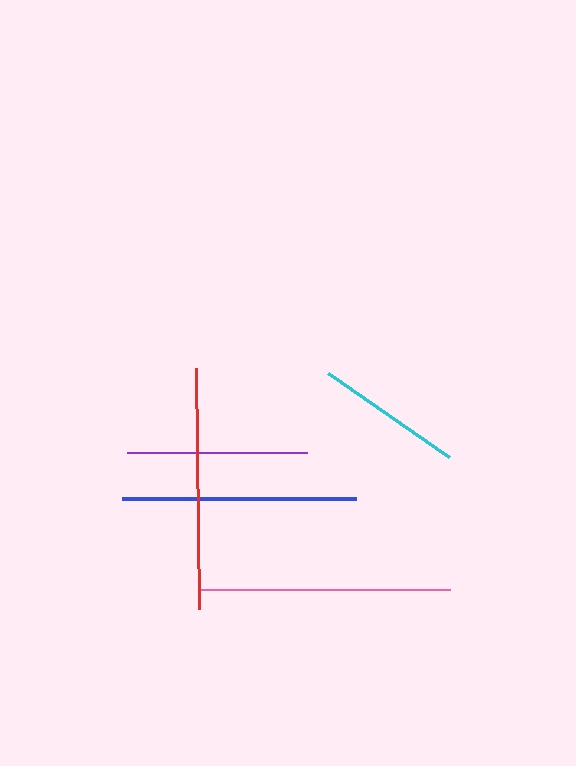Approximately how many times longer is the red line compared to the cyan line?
The red line is approximately 1.6 times the length of the cyan line.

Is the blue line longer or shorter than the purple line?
The blue line is longer than the purple line.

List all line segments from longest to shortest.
From longest to shortest: pink, red, blue, purple, cyan.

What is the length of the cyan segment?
The cyan segment is approximately 147 pixels long.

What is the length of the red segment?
The red segment is approximately 241 pixels long.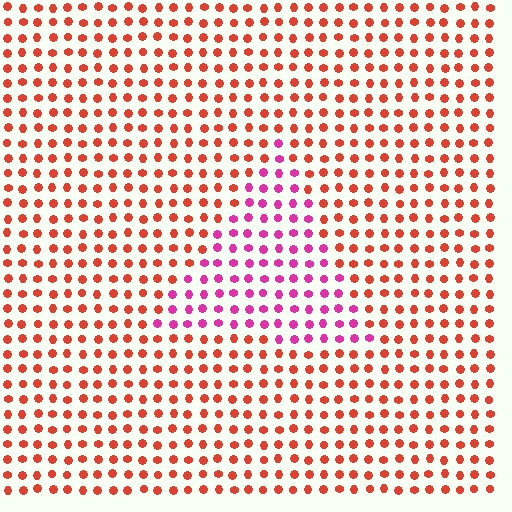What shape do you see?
I see a triangle.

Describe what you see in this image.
The image is filled with small red elements in a uniform arrangement. A triangle-shaped region is visible where the elements are tinted to a slightly different hue, forming a subtle color boundary.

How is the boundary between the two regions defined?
The boundary is defined purely by a slight shift in hue (about 47 degrees). Spacing, size, and orientation are identical on both sides.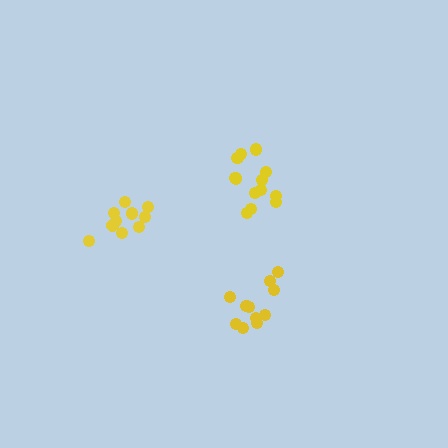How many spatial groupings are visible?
There are 3 spatial groupings.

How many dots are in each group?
Group 1: 13 dots, Group 2: 11 dots, Group 3: 11 dots (35 total).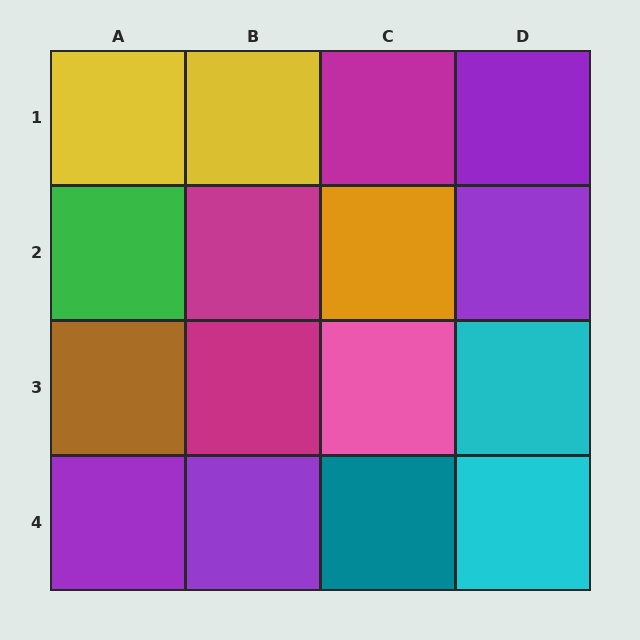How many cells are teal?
1 cell is teal.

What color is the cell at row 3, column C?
Pink.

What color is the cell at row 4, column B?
Purple.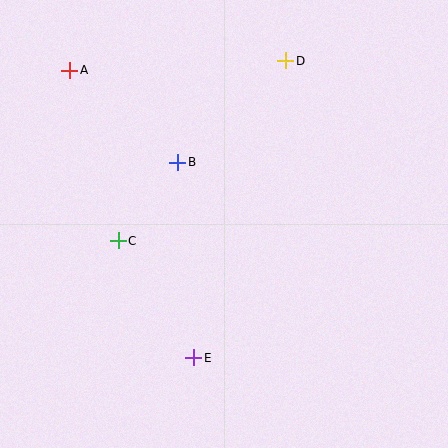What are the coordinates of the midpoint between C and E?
The midpoint between C and E is at (156, 299).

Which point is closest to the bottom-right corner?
Point E is closest to the bottom-right corner.